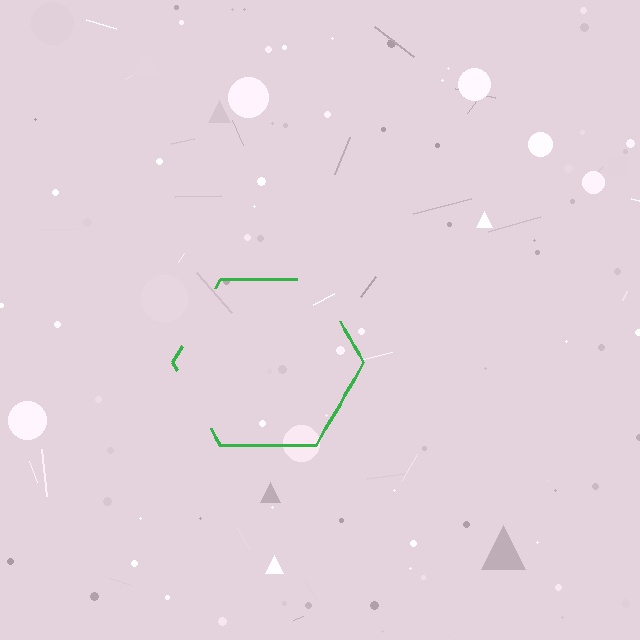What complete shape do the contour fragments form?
The contour fragments form a hexagon.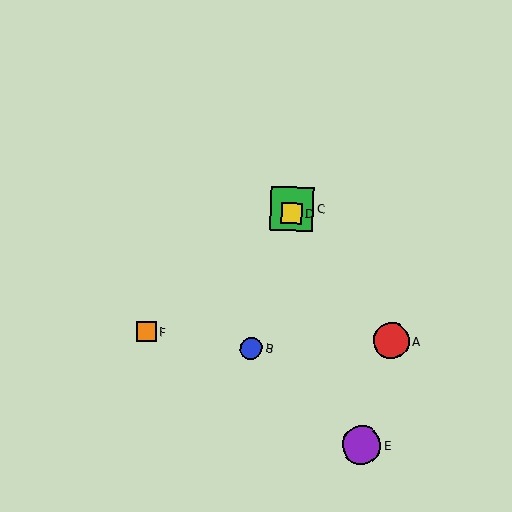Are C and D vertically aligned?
Yes, both are at x≈292.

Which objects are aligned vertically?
Objects C, D are aligned vertically.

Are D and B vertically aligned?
No, D is at x≈292 and B is at x≈251.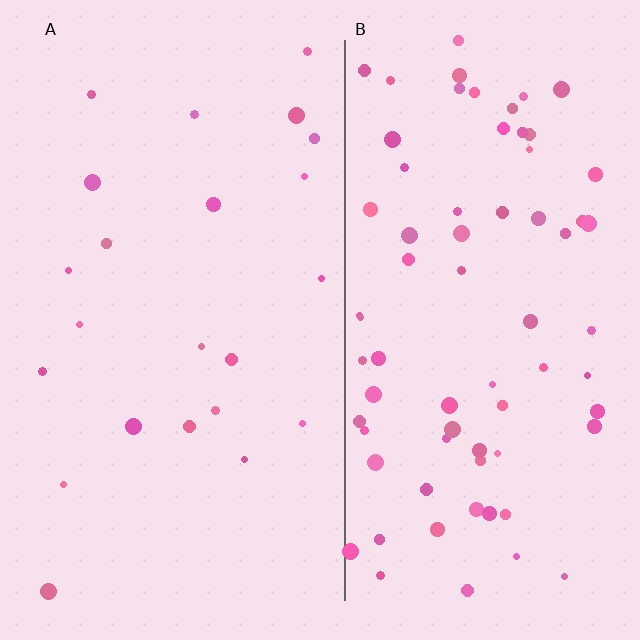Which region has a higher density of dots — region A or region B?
B (the right).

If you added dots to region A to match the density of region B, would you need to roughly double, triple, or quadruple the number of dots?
Approximately triple.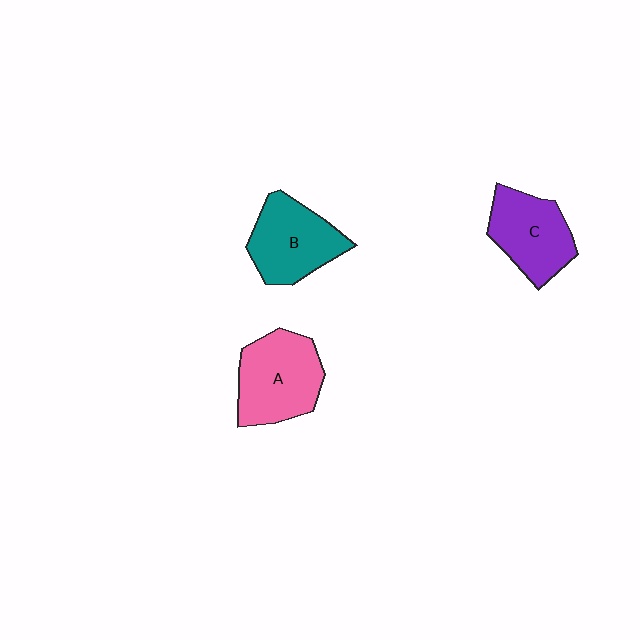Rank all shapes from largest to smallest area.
From largest to smallest: A (pink), B (teal), C (purple).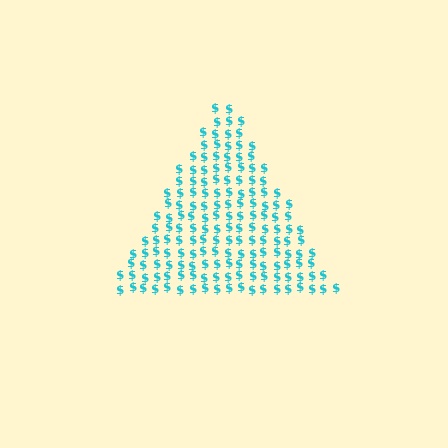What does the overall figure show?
The overall figure shows a triangle.